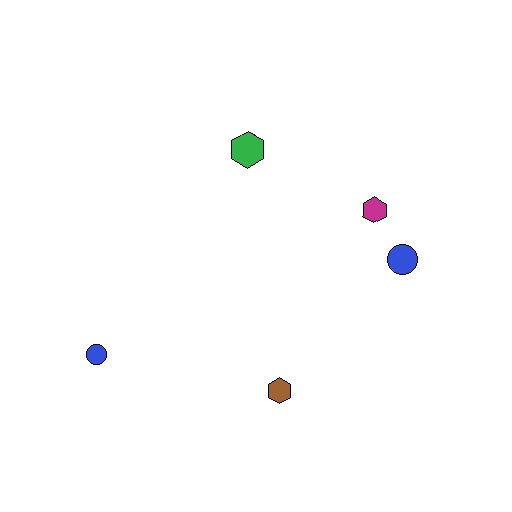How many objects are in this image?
There are 5 objects.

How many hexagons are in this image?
There are 3 hexagons.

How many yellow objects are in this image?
There are no yellow objects.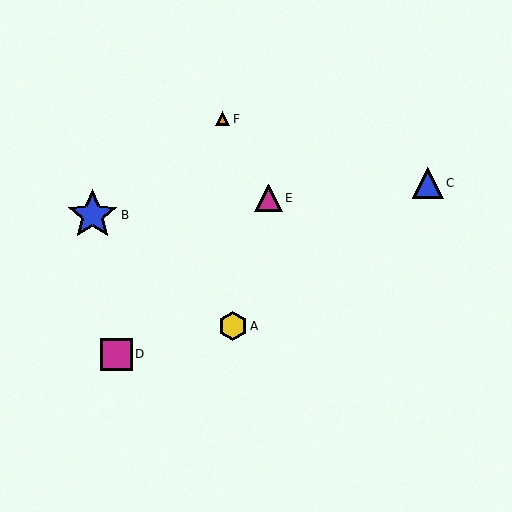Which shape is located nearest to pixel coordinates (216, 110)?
The orange triangle (labeled F) at (223, 119) is nearest to that location.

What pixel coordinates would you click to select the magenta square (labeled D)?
Click at (116, 354) to select the magenta square D.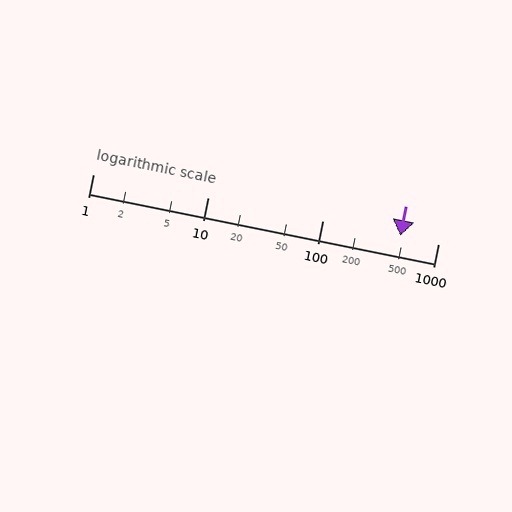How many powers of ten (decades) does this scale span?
The scale spans 3 decades, from 1 to 1000.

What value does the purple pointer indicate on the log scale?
The pointer indicates approximately 470.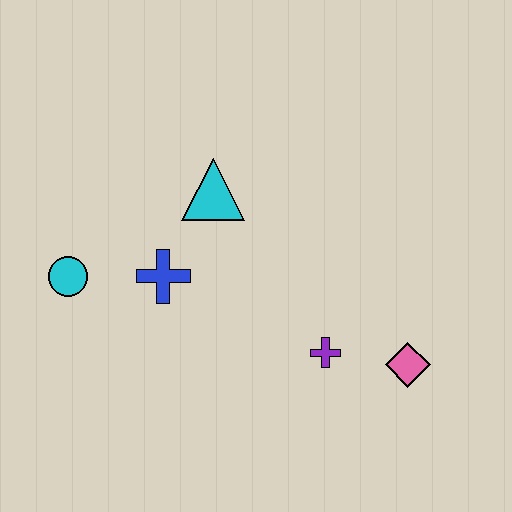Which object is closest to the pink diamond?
The purple cross is closest to the pink diamond.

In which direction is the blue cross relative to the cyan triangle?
The blue cross is below the cyan triangle.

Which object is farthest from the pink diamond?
The cyan circle is farthest from the pink diamond.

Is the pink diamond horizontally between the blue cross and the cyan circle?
No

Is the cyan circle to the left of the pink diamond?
Yes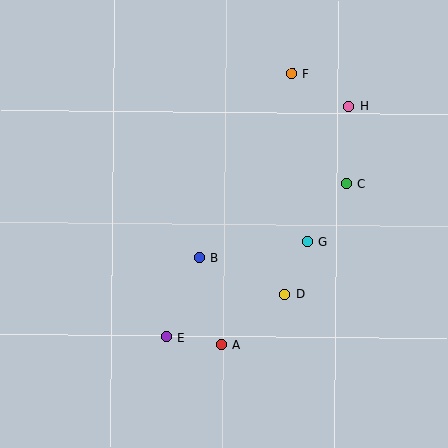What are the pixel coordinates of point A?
Point A is at (221, 345).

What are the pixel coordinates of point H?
Point H is at (349, 107).